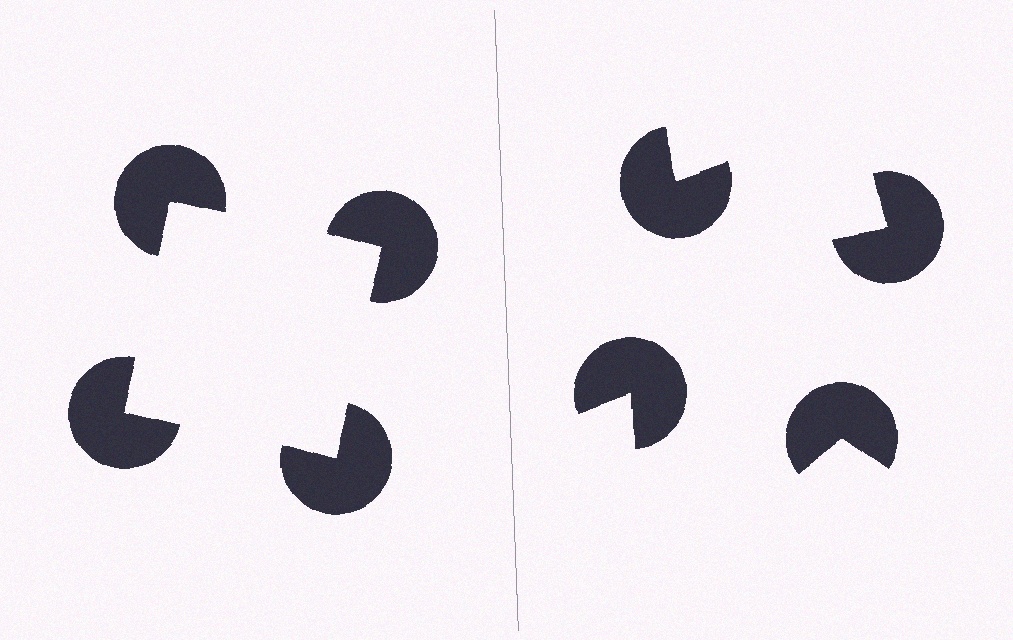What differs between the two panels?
The pac-man discs are positioned identically on both sides; only the wedge orientations differ. On the left they align to a square; on the right they are misaligned.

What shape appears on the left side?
An illusory square.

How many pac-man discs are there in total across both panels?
8 — 4 on each side.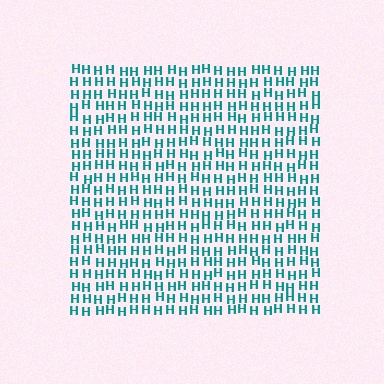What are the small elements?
The small elements are letter H's.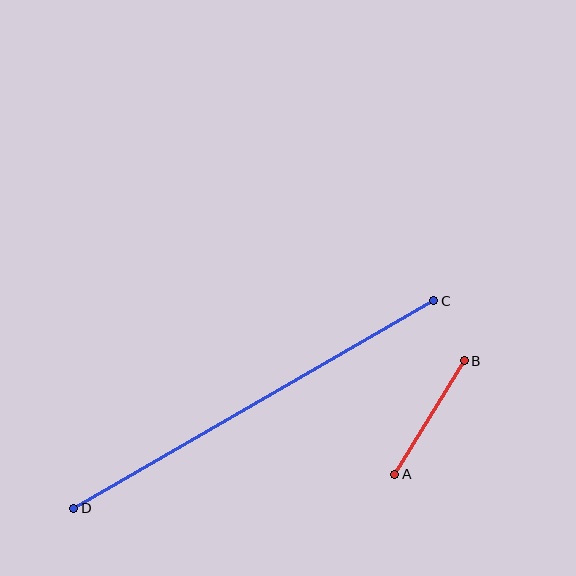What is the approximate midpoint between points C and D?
The midpoint is at approximately (254, 405) pixels.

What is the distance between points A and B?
The distance is approximately 133 pixels.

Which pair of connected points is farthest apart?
Points C and D are farthest apart.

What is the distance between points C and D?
The distance is approximately 415 pixels.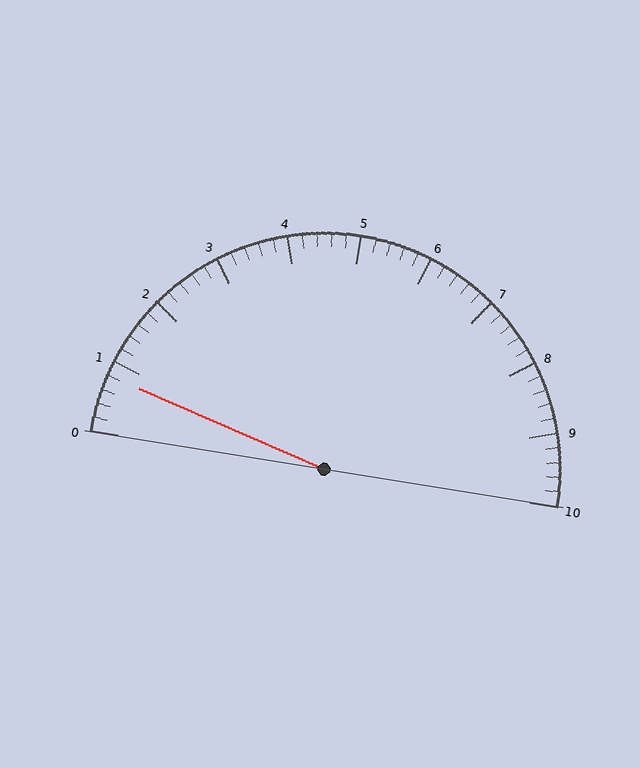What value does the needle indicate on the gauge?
The needle indicates approximately 0.8.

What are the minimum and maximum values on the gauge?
The gauge ranges from 0 to 10.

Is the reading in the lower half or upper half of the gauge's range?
The reading is in the lower half of the range (0 to 10).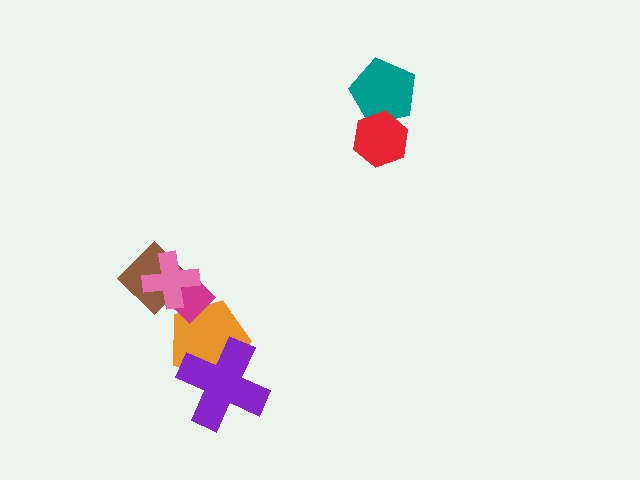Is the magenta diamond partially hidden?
Yes, it is partially covered by another shape.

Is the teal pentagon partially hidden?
Yes, it is partially covered by another shape.